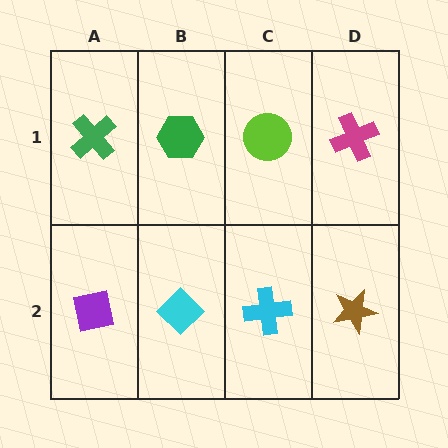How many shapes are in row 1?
4 shapes.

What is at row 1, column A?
A green cross.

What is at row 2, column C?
A cyan cross.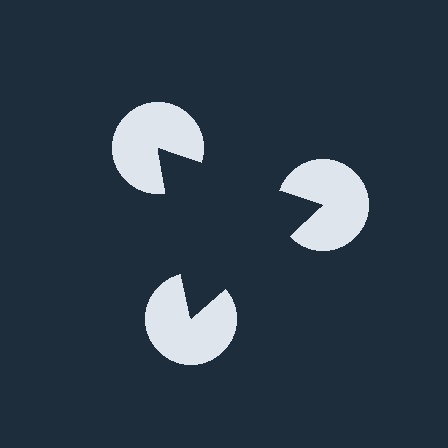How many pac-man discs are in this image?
There are 3 — one at each vertex of the illusory triangle.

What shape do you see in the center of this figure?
An illusory triangle — its edges are inferred from the aligned wedge cuts in the pac-man discs, not physically drawn.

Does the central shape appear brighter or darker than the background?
It typically appears slightly darker than the background, even though no actual brightness change is drawn.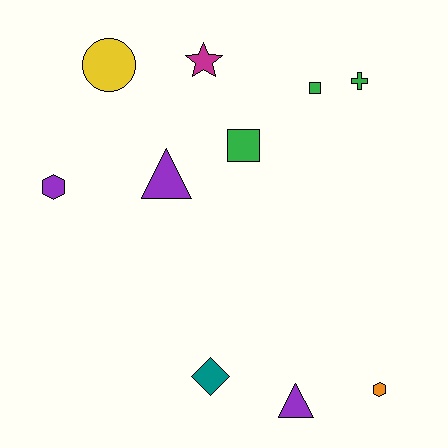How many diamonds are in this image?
There is 1 diamond.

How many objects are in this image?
There are 10 objects.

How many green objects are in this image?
There are 3 green objects.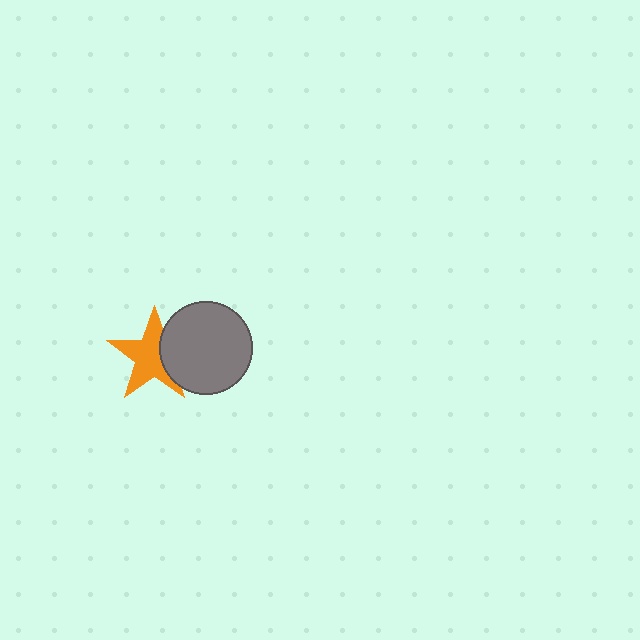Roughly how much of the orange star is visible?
Most of it is visible (roughly 70%).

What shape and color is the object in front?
The object in front is a gray circle.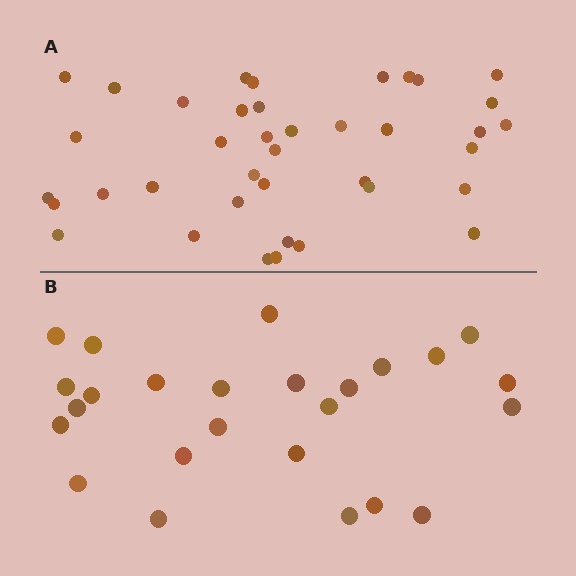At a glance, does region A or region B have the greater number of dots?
Region A (the top region) has more dots.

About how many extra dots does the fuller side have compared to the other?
Region A has approximately 15 more dots than region B.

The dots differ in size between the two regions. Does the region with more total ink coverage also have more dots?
No. Region B has more total ink coverage because its dots are larger, but region A actually contains more individual dots. Total area can be misleading — the number of items is what matters here.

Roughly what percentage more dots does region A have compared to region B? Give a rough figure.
About 55% more.